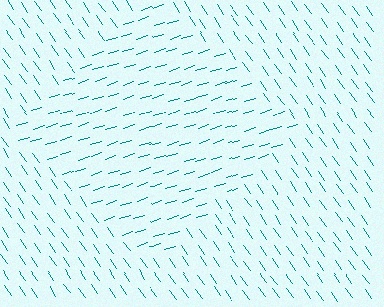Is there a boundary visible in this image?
Yes, there is a texture boundary formed by a change in line orientation.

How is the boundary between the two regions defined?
The boundary is defined purely by a change in line orientation (approximately 73 degrees difference). All lines are the same color and thickness.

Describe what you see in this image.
The image is filled with small teal line segments. A diamond region in the image has lines oriented differently from the surrounding lines, creating a visible texture boundary.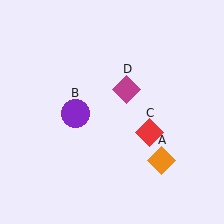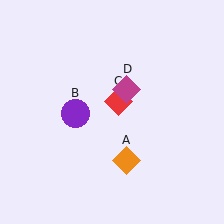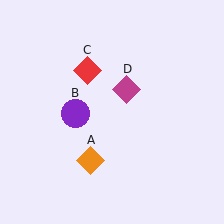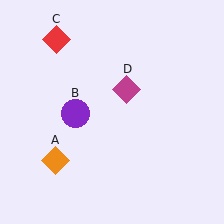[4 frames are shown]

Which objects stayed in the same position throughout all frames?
Purple circle (object B) and magenta diamond (object D) remained stationary.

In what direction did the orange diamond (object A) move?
The orange diamond (object A) moved left.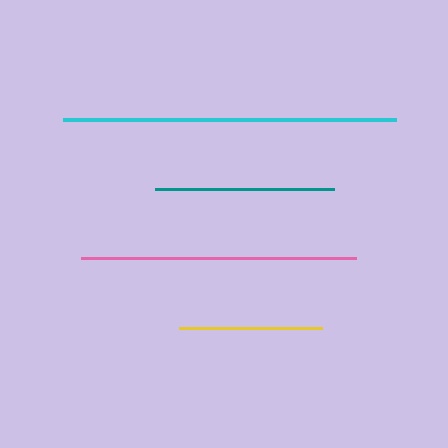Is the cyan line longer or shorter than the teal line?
The cyan line is longer than the teal line.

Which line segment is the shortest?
The yellow line is the shortest at approximately 143 pixels.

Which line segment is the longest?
The cyan line is the longest at approximately 334 pixels.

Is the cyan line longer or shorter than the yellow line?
The cyan line is longer than the yellow line.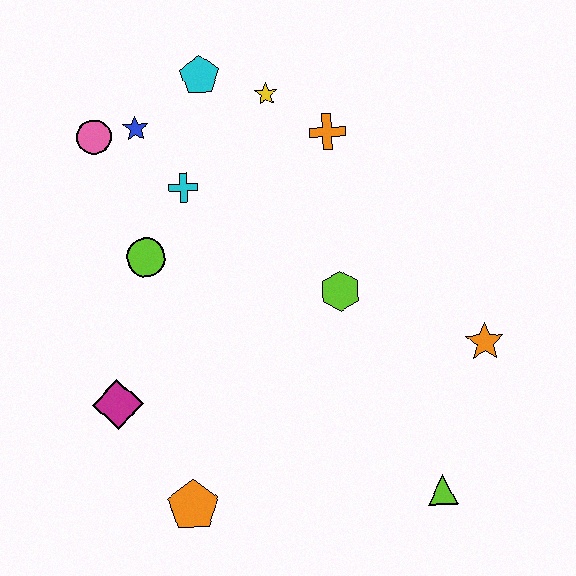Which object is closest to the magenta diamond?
The orange pentagon is closest to the magenta diamond.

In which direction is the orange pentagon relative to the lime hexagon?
The orange pentagon is below the lime hexagon.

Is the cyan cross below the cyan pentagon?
Yes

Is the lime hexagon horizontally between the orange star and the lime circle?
Yes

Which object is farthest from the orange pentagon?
The cyan pentagon is farthest from the orange pentagon.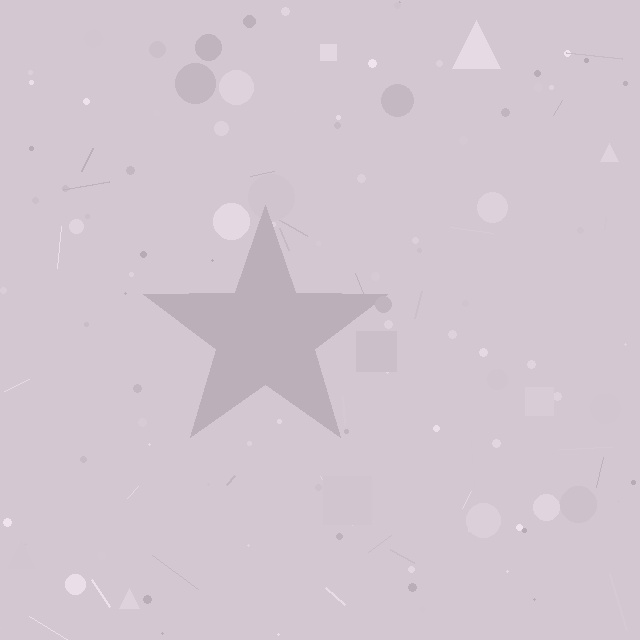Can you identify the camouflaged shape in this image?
The camouflaged shape is a star.